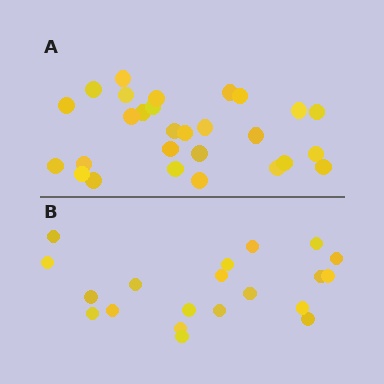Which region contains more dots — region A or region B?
Region A (the top region) has more dots.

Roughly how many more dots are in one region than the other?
Region A has roughly 8 or so more dots than region B.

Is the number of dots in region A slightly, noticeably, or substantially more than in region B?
Region A has noticeably more, but not dramatically so. The ratio is roughly 1.4 to 1.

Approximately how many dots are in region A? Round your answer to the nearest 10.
About 30 dots. (The exact count is 28, which rounds to 30.)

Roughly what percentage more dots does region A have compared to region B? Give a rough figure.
About 40% more.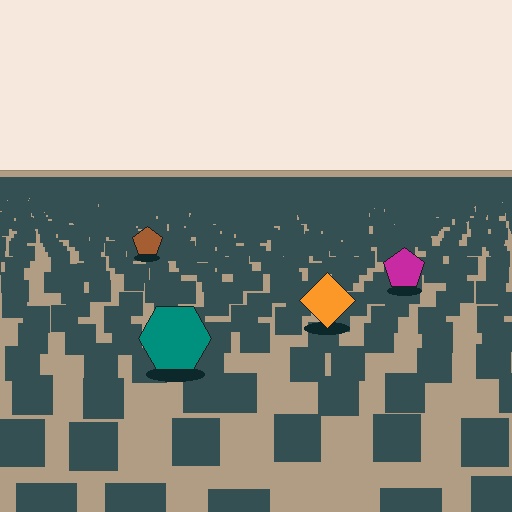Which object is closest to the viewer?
The teal hexagon is closest. The texture marks near it are larger and more spread out.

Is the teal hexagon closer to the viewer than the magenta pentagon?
Yes. The teal hexagon is closer — you can tell from the texture gradient: the ground texture is coarser near it.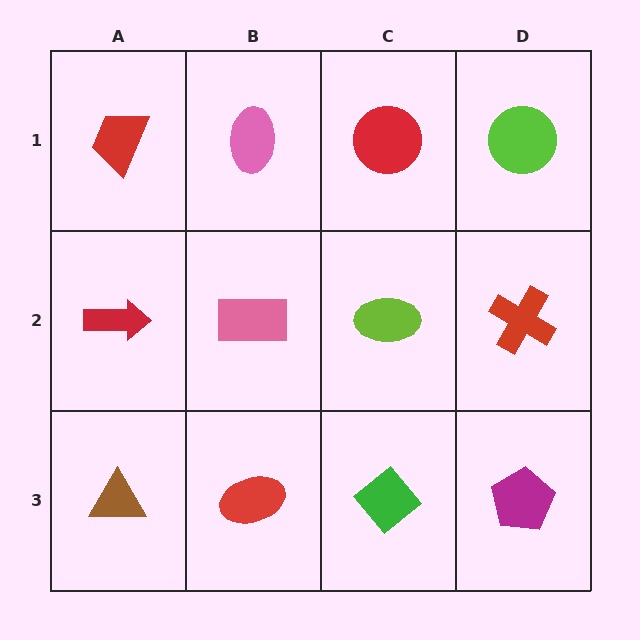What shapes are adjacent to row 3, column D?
A red cross (row 2, column D), a green diamond (row 3, column C).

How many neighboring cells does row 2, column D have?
3.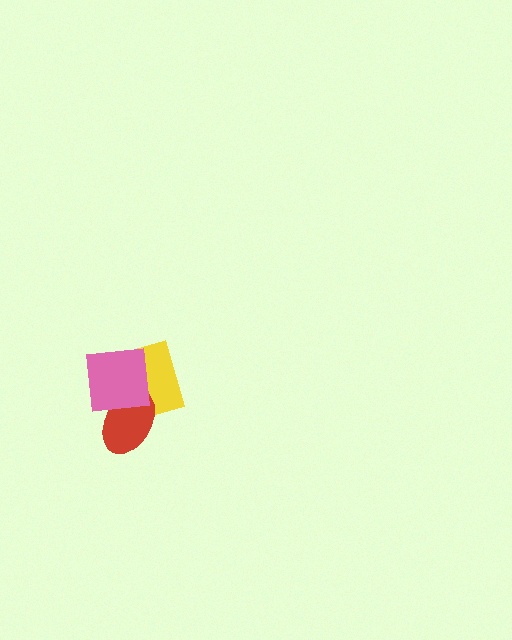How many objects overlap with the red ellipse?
2 objects overlap with the red ellipse.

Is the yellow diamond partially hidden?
Yes, it is partially covered by another shape.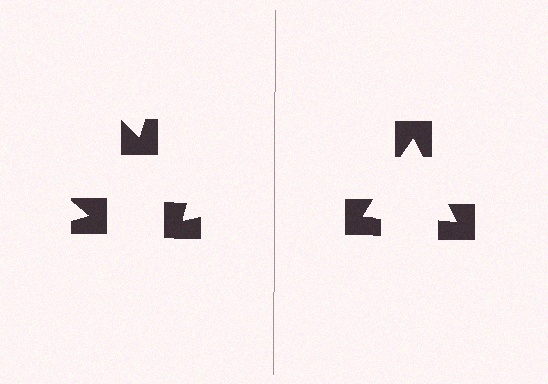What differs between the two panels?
The notched squares are positioned identically on both sides; only the wedge orientations differ. On the right they align to a triangle; on the left they are misaligned.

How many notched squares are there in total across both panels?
6 — 3 on each side.